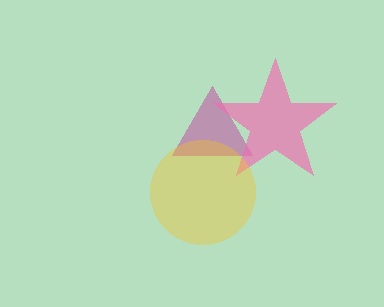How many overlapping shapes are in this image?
There are 3 overlapping shapes in the image.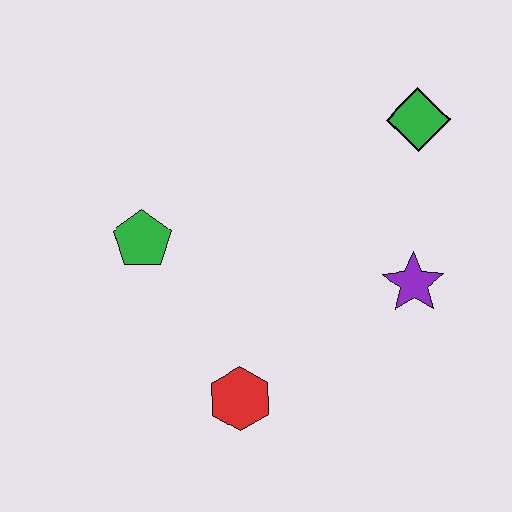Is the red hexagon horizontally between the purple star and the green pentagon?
Yes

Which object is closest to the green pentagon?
The red hexagon is closest to the green pentagon.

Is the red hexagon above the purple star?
No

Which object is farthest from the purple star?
The green pentagon is farthest from the purple star.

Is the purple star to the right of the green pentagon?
Yes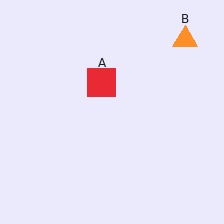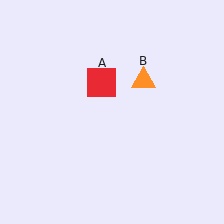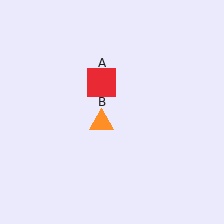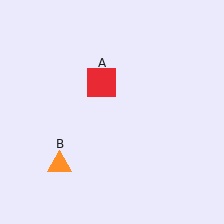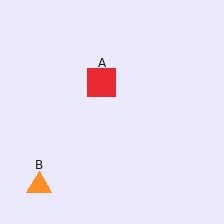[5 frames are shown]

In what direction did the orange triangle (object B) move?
The orange triangle (object B) moved down and to the left.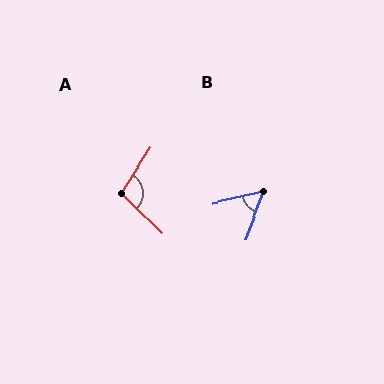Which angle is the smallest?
B, at approximately 56 degrees.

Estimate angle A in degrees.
Approximately 102 degrees.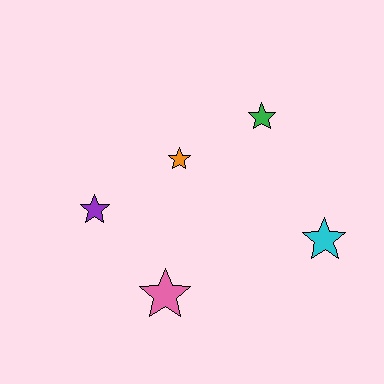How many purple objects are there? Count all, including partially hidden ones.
There is 1 purple object.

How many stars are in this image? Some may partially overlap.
There are 5 stars.